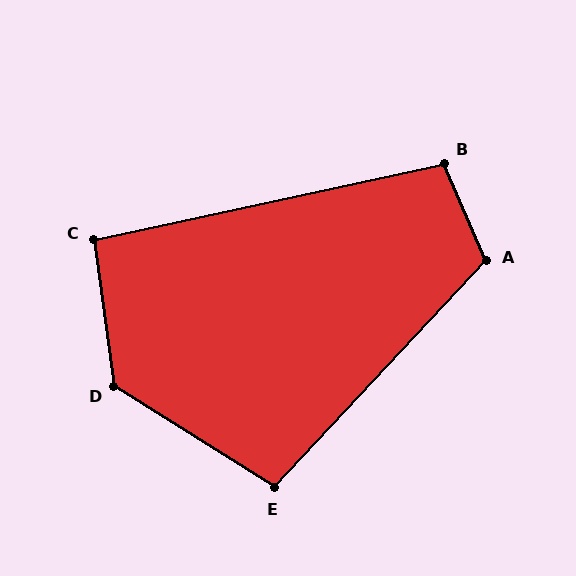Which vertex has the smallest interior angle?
C, at approximately 94 degrees.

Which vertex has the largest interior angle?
D, at approximately 130 degrees.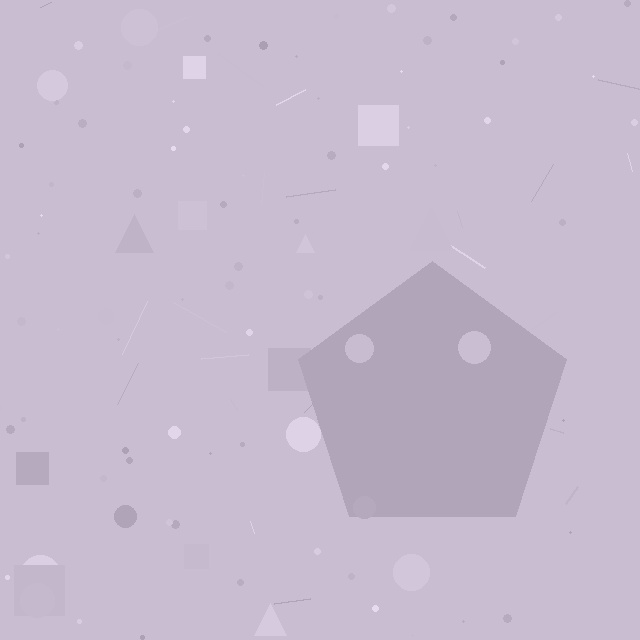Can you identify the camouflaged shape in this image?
The camouflaged shape is a pentagon.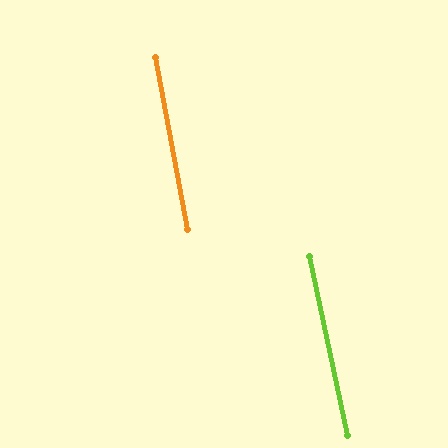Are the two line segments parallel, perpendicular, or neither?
Parallel — their directions differ by only 1.2°.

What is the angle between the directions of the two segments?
Approximately 1 degree.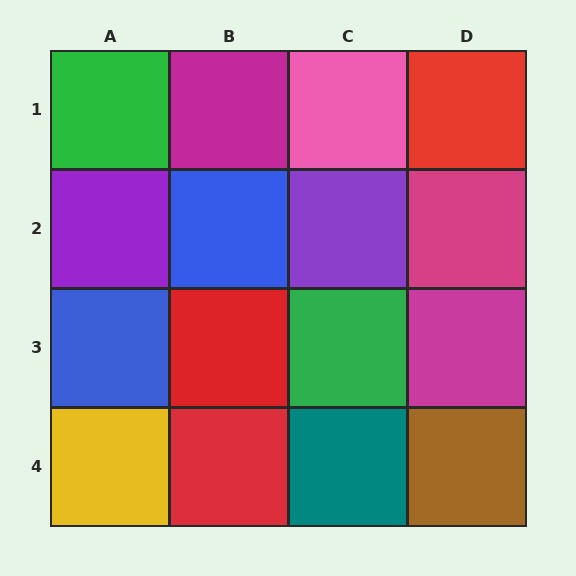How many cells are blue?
2 cells are blue.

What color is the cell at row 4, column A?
Yellow.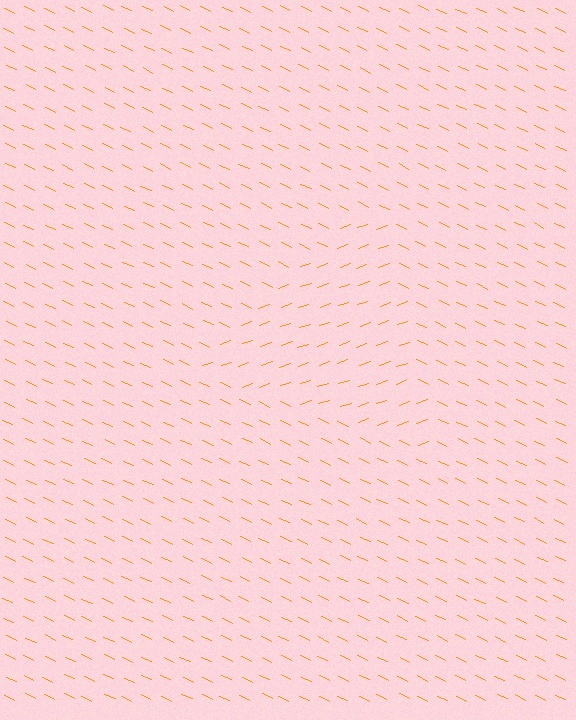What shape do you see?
I see a triangle.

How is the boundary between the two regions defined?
The boundary is defined purely by a change in line orientation (approximately 45 degrees difference). All lines are the same color and thickness.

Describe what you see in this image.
The image is filled with small orange line segments. A triangle region in the image has lines oriented differently from the surrounding lines, creating a visible texture boundary.